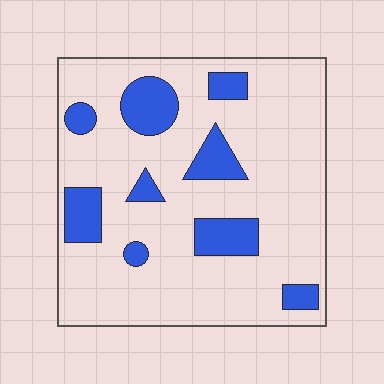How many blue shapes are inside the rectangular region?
9.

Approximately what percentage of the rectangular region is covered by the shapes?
Approximately 20%.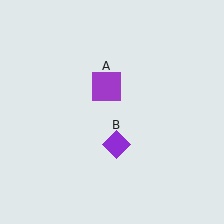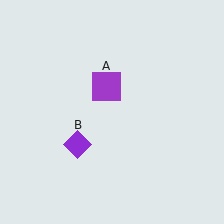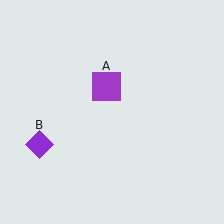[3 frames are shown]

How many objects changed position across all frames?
1 object changed position: purple diamond (object B).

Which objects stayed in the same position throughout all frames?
Purple square (object A) remained stationary.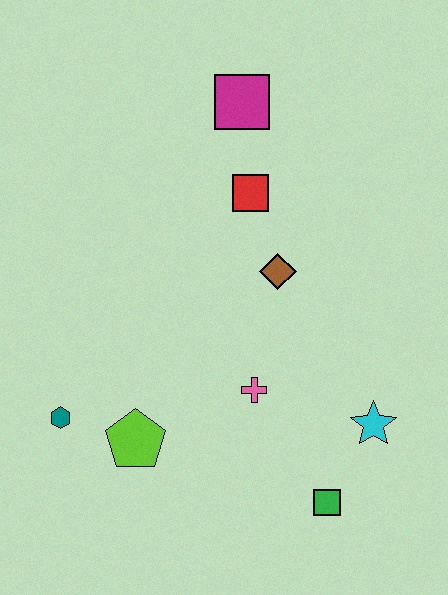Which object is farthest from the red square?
The green square is farthest from the red square.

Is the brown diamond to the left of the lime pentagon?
No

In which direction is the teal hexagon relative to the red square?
The teal hexagon is below the red square.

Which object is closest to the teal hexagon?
The lime pentagon is closest to the teal hexagon.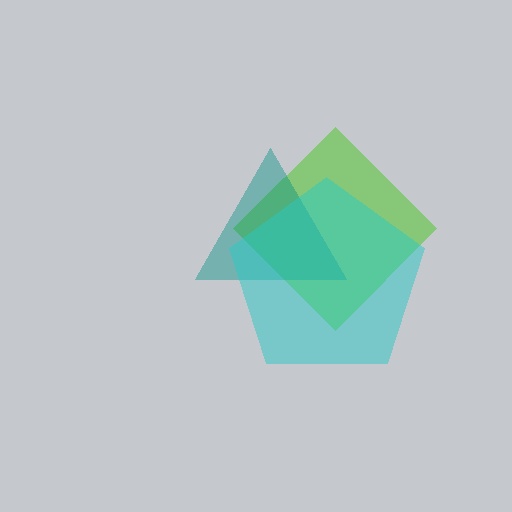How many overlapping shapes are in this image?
There are 3 overlapping shapes in the image.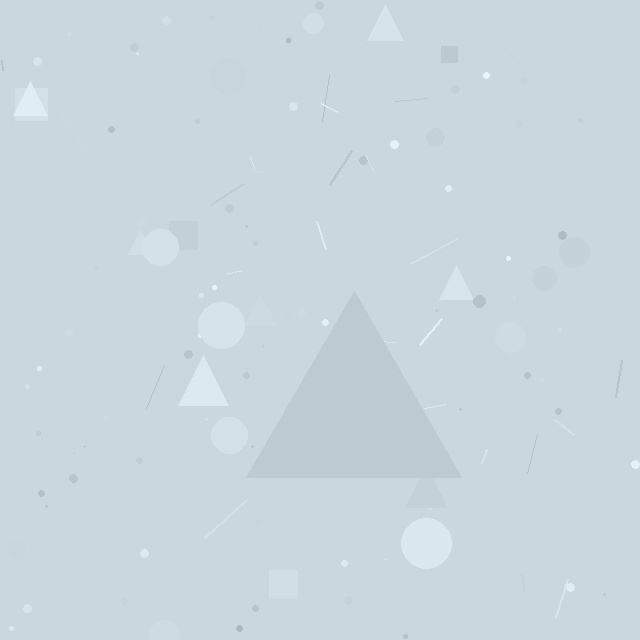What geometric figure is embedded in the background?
A triangle is embedded in the background.